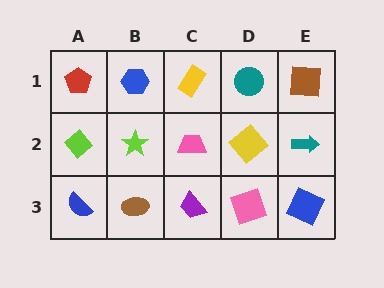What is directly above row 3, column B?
A lime star.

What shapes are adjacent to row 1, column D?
A yellow diamond (row 2, column D), a yellow rectangle (row 1, column C), a brown square (row 1, column E).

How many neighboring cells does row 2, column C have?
4.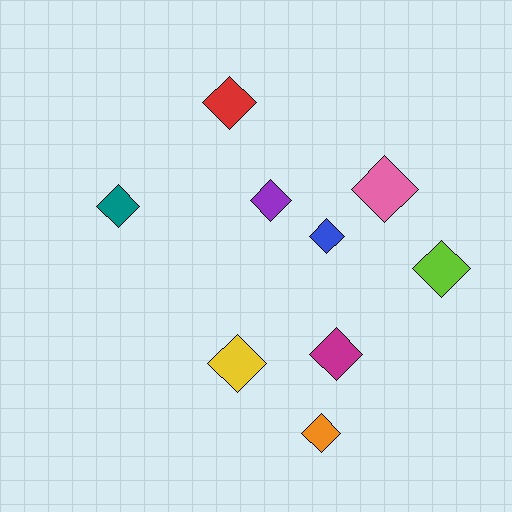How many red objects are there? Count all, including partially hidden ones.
There is 1 red object.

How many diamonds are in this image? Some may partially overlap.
There are 9 diamonds.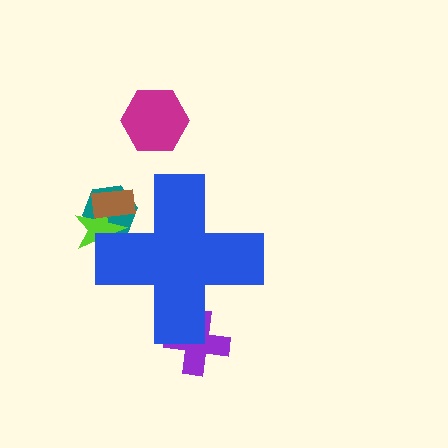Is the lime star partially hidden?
Yes, the lime star is partially hidden behind the blue cross.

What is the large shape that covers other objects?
A blue cross.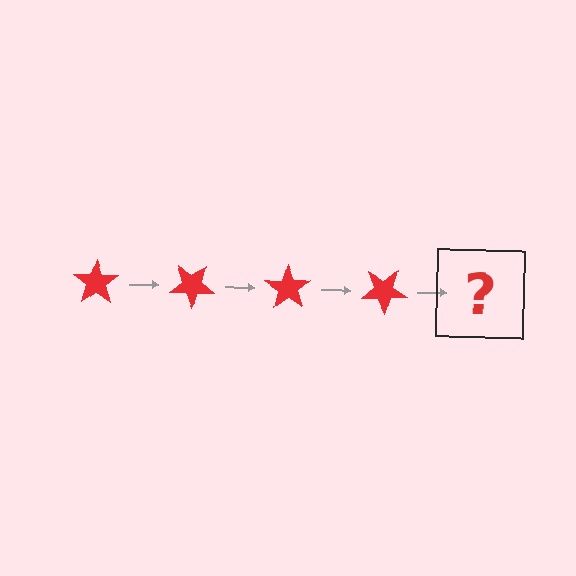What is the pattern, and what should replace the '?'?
The pattern is that the star rotates 35 degrees each step. The '?' should be a red star rotated 140 degrees.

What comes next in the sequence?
The next element should be a red star rotated 140 degrees.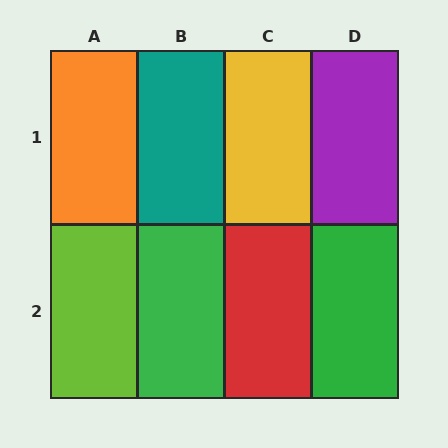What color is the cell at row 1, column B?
Teal.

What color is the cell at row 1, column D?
Purple.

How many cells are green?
2 cells are green.